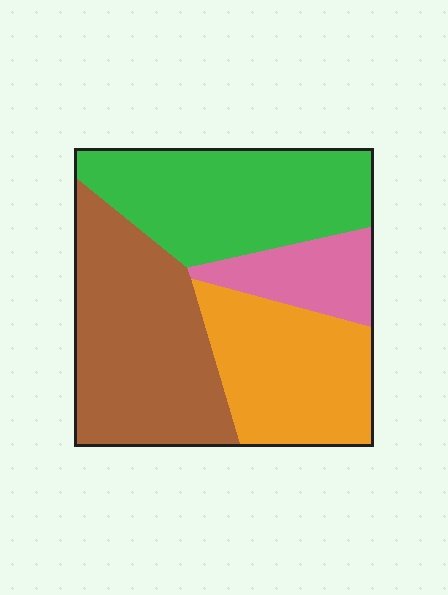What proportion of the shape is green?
Green covers 30% of the shape.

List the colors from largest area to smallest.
From largest to smallest: brown, green, orange, pink.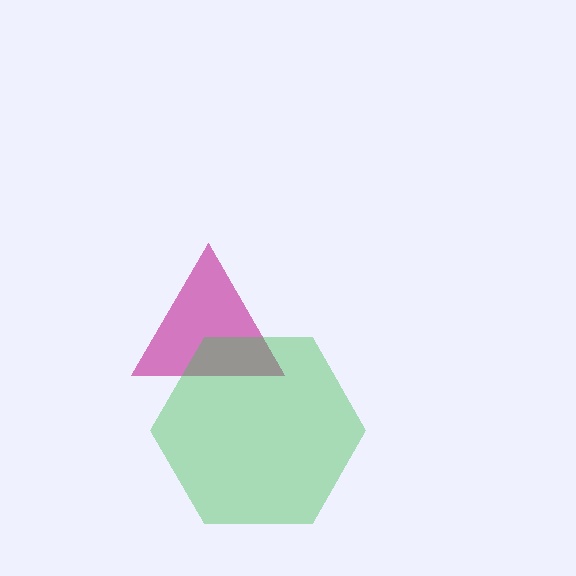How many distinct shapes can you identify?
There are 2 distinct shapes: a magenta triangle, a green hexagon.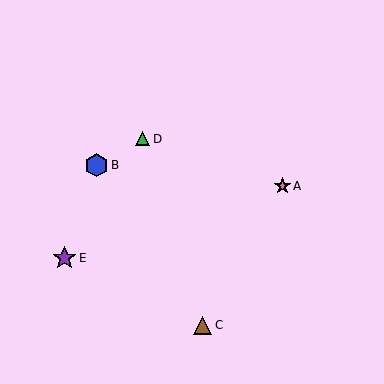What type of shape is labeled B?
Shape B is a blue hexagon.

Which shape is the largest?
The purple star (labeled E) is the largest.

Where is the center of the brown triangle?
The center of the brown triangle is at (203, 325).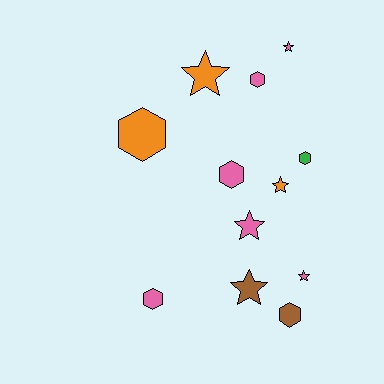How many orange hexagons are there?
There is 1 orange hexagon.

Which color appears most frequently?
Pink, with 6 objects.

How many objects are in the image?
There are 12 objects.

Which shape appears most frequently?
Star, with 6 objects.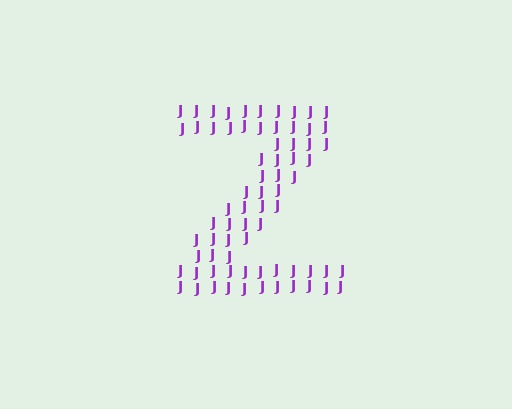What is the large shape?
The large shape is the letter Z.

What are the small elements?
The small elements are letter J's.